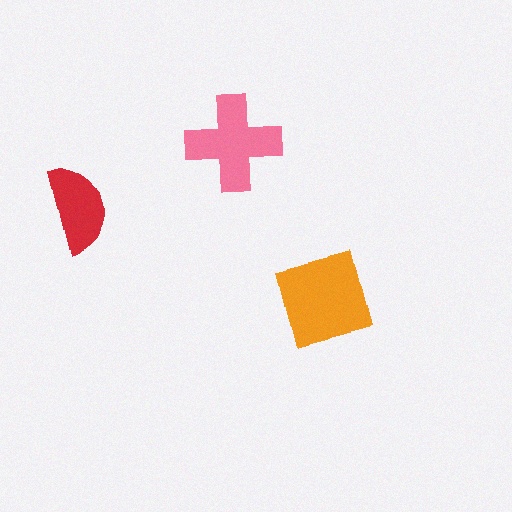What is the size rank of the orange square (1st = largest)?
1st.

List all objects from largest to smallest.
The orange square, the pink cross, the red semicircle.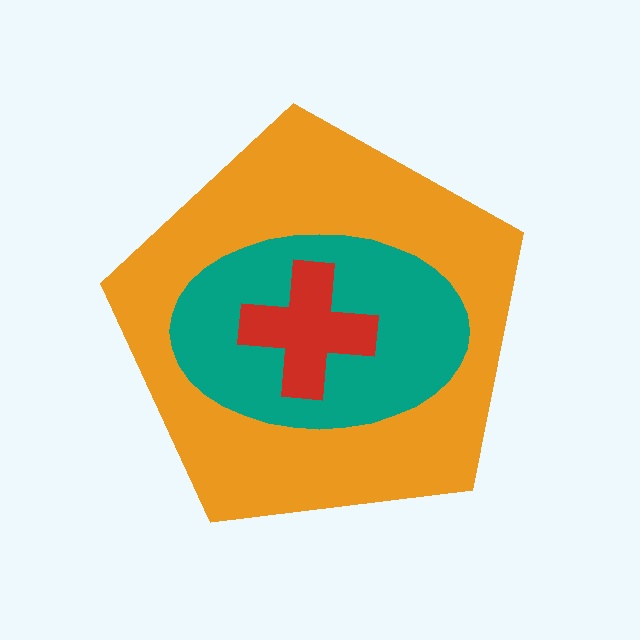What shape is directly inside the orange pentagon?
The teal ellipse.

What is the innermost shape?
The red cross.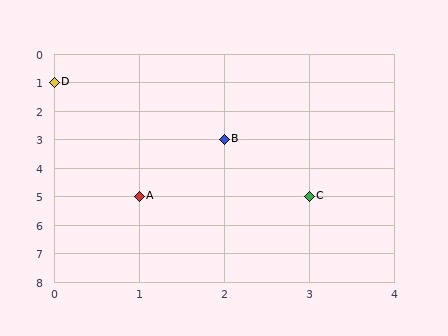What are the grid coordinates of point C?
Point C is at grid coordinates (3, 5).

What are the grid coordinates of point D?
Point D is at grid coordinates (0, 1).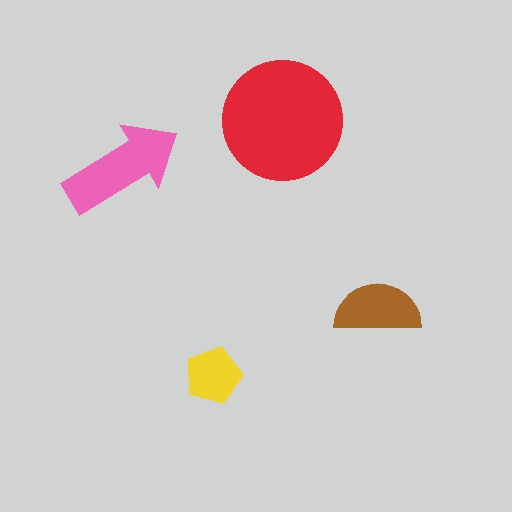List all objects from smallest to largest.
The yellow pentagon, the brown semicircle, the pink arrow, the red circle.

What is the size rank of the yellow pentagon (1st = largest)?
4th.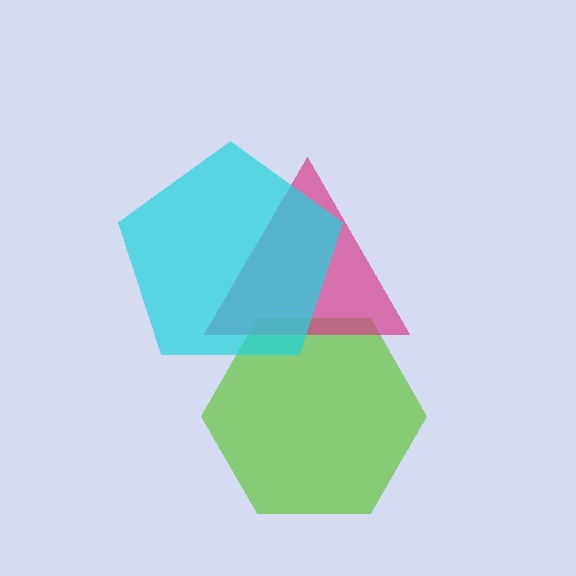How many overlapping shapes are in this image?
There are 3 overlapping shapes in the image.